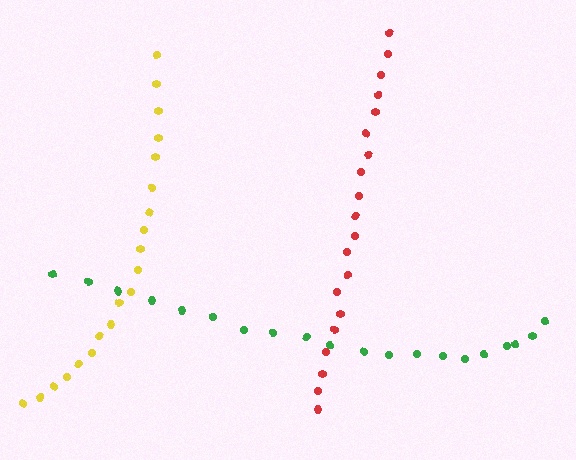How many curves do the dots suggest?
There are 3 distinct paths.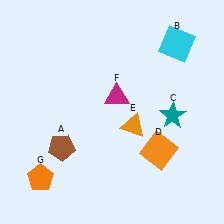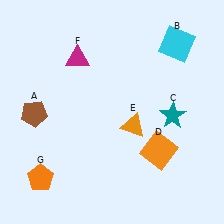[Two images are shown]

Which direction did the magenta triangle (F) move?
The magenta triangle (F) moved left.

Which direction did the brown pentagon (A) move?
The brown pentagon (A) moved up.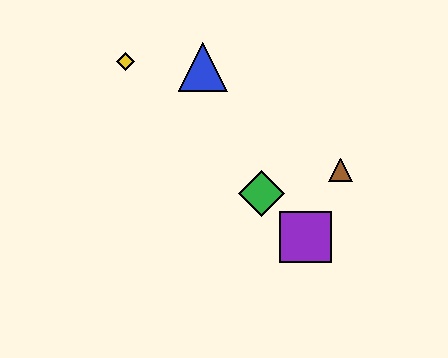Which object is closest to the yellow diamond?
The blue triangle is closest to the yellow diamond.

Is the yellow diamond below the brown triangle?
No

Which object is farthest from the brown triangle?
The yellow diamond is farthest from the brown triangle.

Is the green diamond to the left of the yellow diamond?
No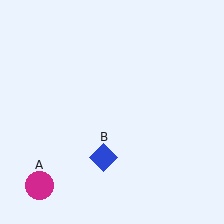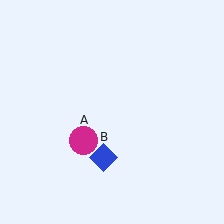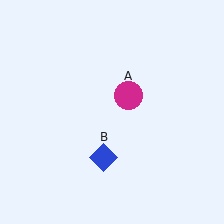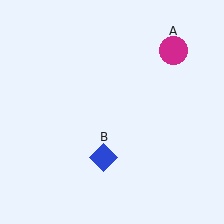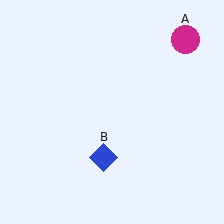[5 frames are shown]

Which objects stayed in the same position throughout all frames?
Blue diamond (object B) remained stationary.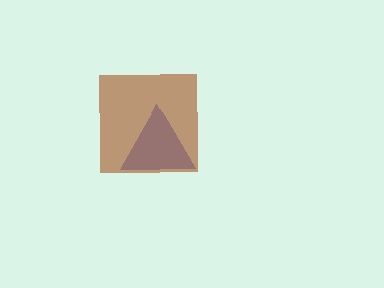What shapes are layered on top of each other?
The layered shapes are: a blue triangle, a brown square.